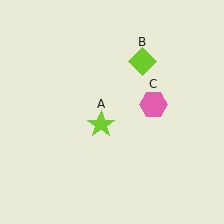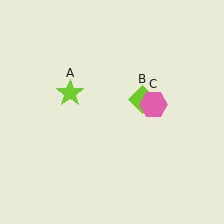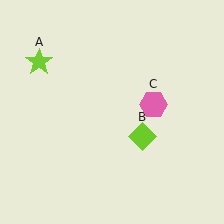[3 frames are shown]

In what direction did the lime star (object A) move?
The lime star (object A) moved up and to the left.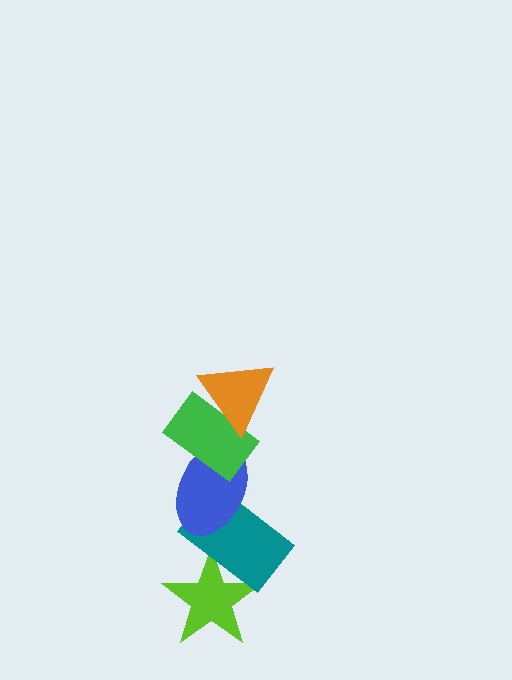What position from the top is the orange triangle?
The orange triangle is 1st from the top.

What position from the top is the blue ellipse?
The blue ellipse is 3rd from the top.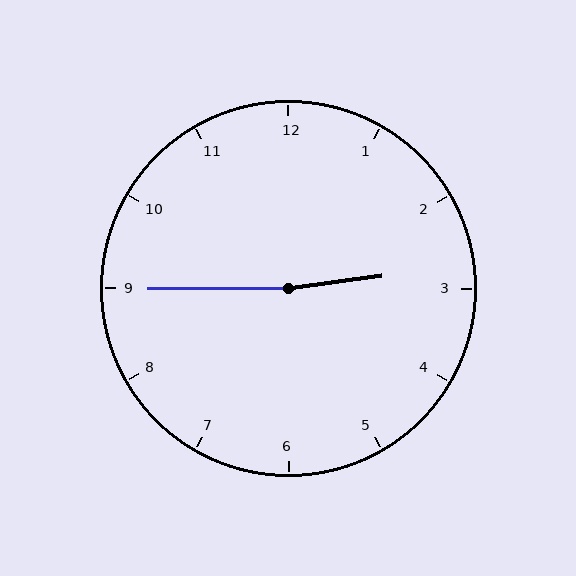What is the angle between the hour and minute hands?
Approximately 172 degrees.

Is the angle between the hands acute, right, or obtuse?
It is obtuse.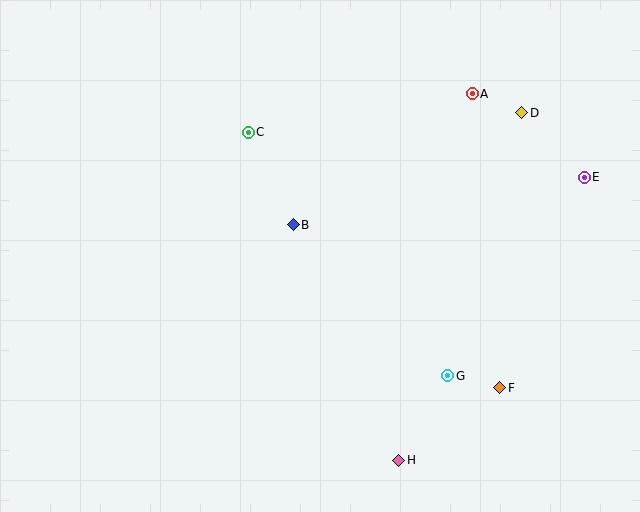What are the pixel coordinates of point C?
Point C is at (248, 132).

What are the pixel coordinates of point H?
Point H is at (399, 460).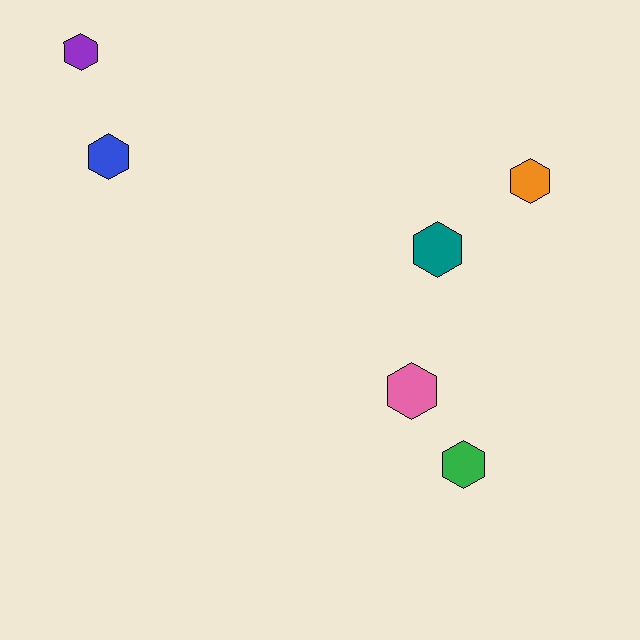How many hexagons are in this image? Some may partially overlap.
There are 6 hexagons.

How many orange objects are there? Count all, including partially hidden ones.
There is 1 orange object.